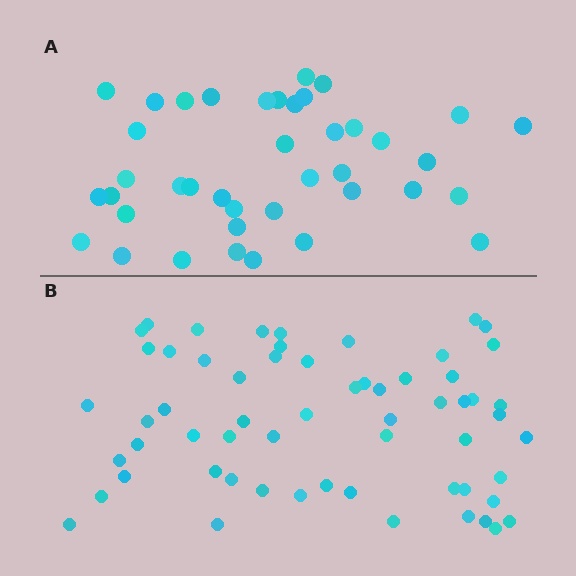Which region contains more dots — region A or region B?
Region B (the bottom region) has more dots.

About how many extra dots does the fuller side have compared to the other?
Region B has approximately 20 more dots than region A.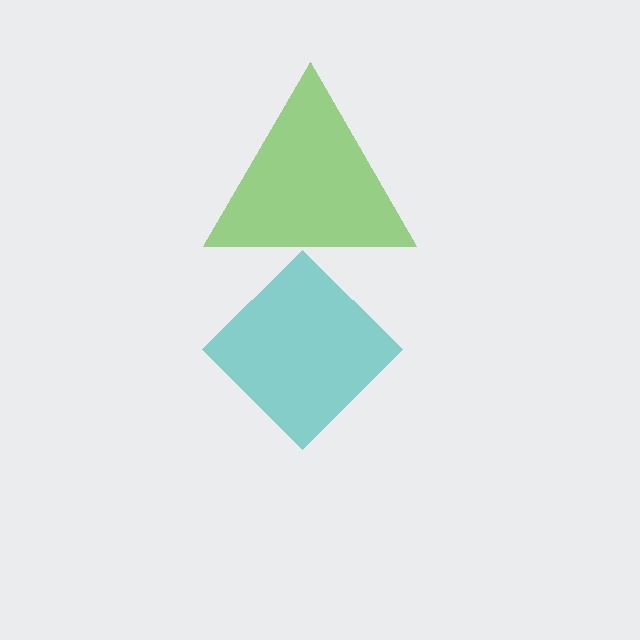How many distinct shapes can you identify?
There are 2 distinct shapes: a lime triangle, a teal diamond.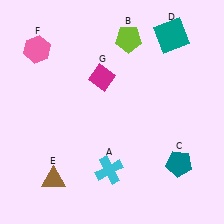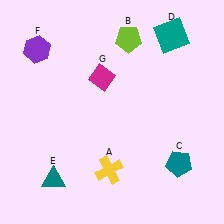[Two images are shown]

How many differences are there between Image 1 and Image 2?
There are 3 differences between the two images.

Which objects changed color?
A changed from cyan to yellow. E changed from brown to teal. F changed from pink to purple.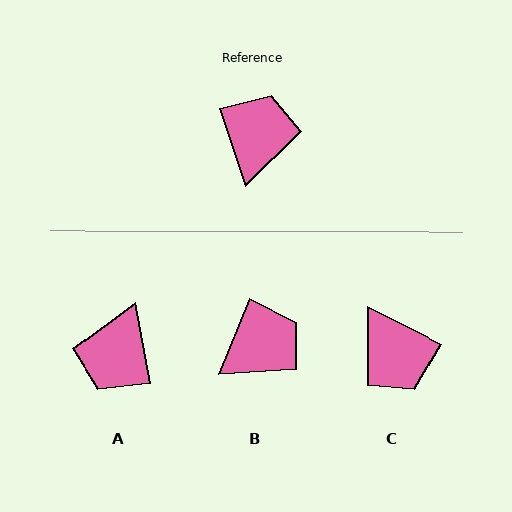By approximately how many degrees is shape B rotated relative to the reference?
Approximately 41 degrees clockwise.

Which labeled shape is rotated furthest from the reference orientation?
A, about 172 degrees away.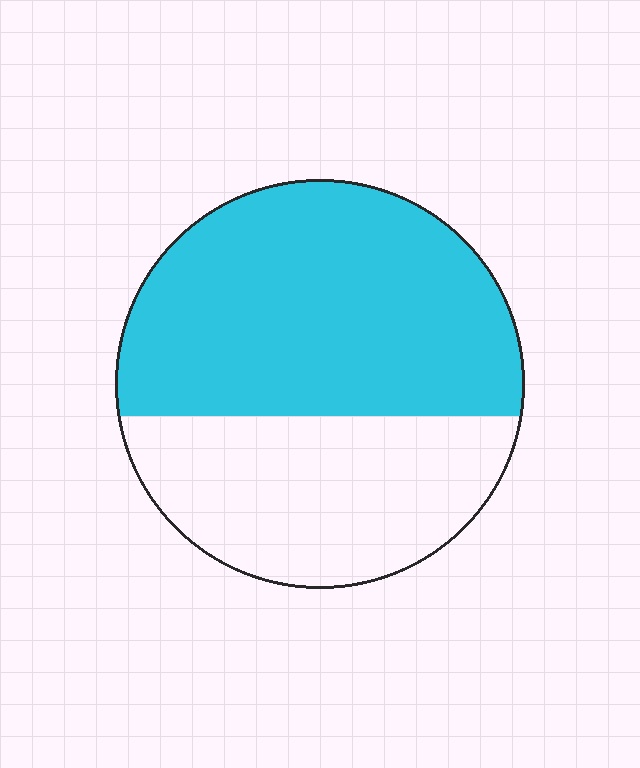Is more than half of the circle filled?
Yes.